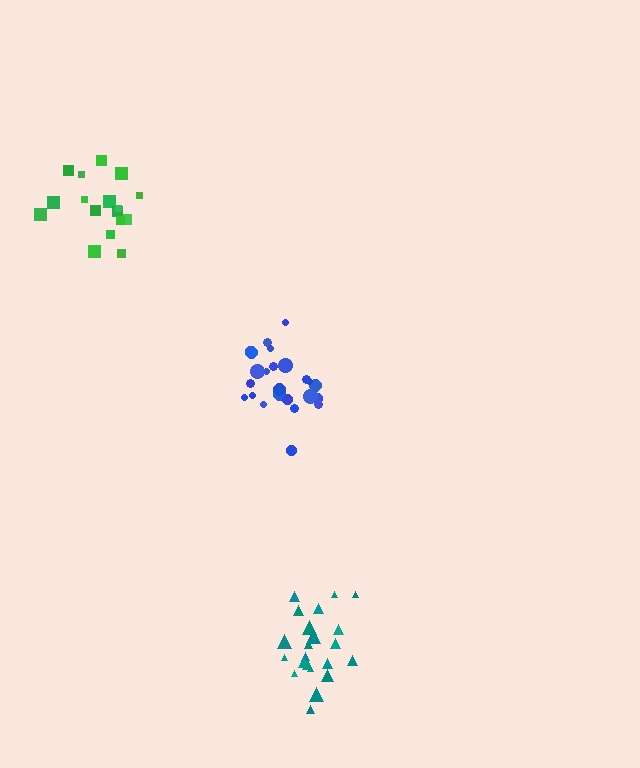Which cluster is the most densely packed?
Teal.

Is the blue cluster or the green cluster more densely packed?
Blue.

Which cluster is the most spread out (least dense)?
Green.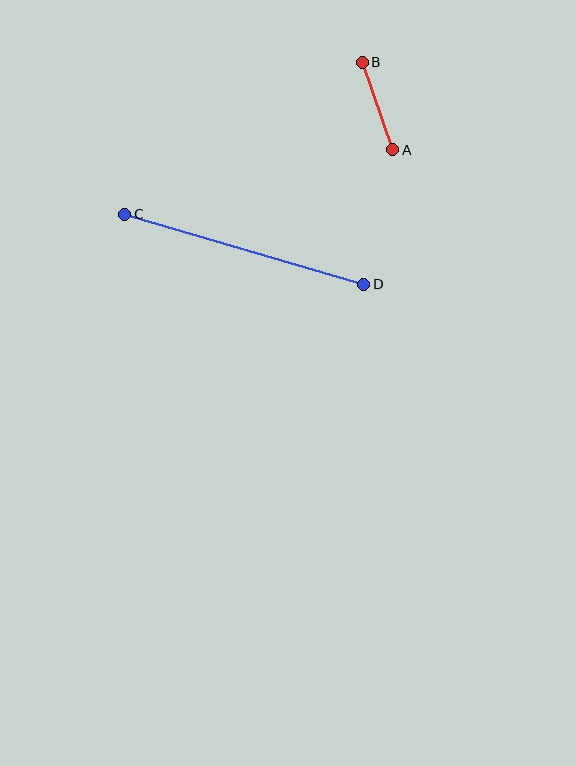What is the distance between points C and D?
The distance is approximately 249 pixels.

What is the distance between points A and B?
The distance is approximately 93 pixels.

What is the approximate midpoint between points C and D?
The midpoint is at approximately (244, 249) pixels.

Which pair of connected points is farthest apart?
Points C and D are farthest apart.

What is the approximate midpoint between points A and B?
The midpoint is at approximately (377, 106) pixels.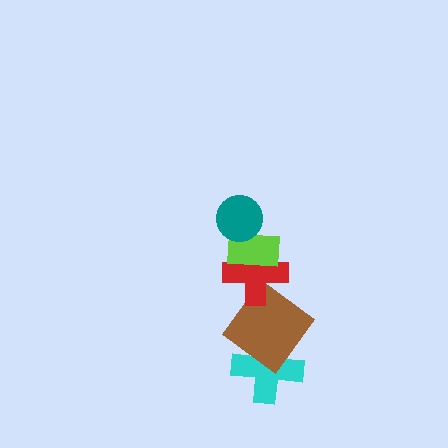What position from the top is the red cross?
The red cross is 3rd from the top.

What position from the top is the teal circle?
The teal circle is 1st from the top.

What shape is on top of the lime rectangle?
The teal circle is on top of the lime rectangle.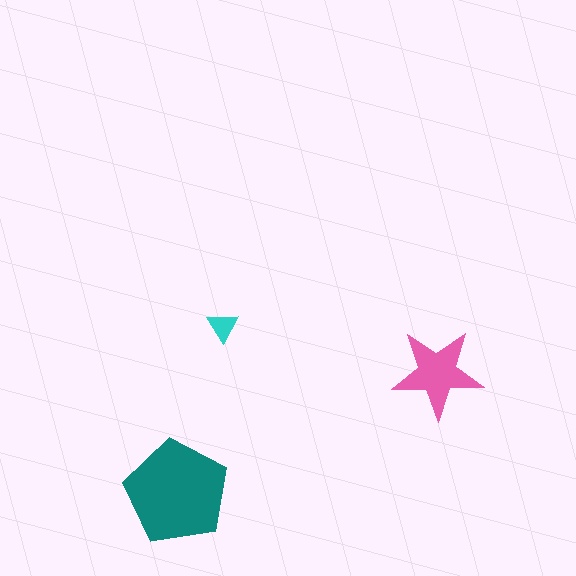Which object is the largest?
The teal pentagon.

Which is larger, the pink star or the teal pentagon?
The teal pentagon.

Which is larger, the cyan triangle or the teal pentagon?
The teal pentagon.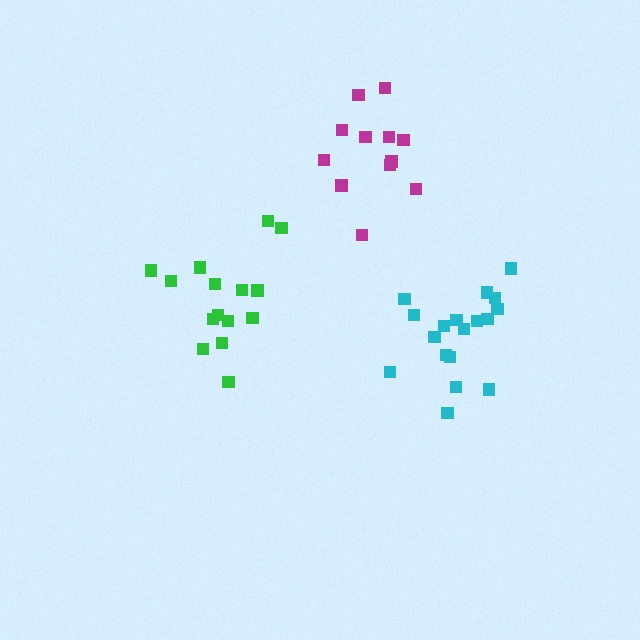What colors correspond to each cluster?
The clusters are colored: green, cyan, magenta.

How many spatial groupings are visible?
There are 3 spatial groupings.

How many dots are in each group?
Group 1: 15 dots, Group 2: 18 dots, Group 3: 12 dots (45 total).